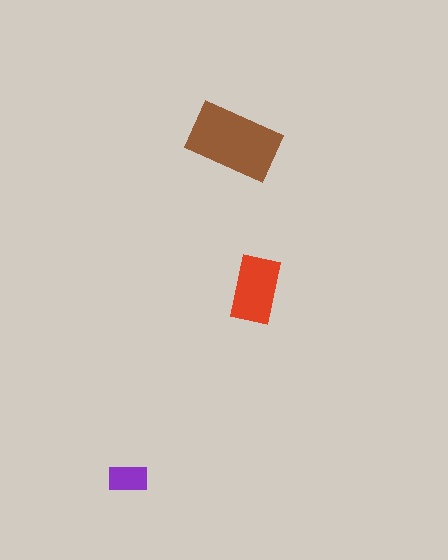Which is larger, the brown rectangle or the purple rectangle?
The brown one.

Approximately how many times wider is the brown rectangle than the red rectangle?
About 1.5 times wider.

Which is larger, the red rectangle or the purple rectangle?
The red one.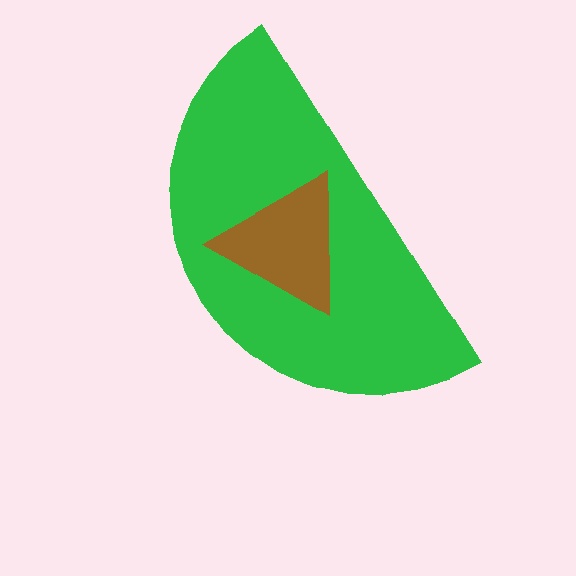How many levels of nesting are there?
2.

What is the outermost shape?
The green semicircle.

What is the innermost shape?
The brown triangle.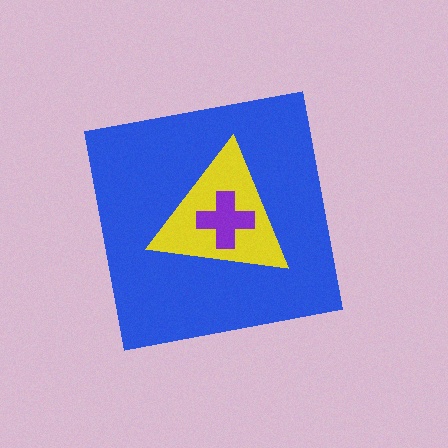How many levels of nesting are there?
3.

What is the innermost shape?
The purple cross.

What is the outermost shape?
The blue square.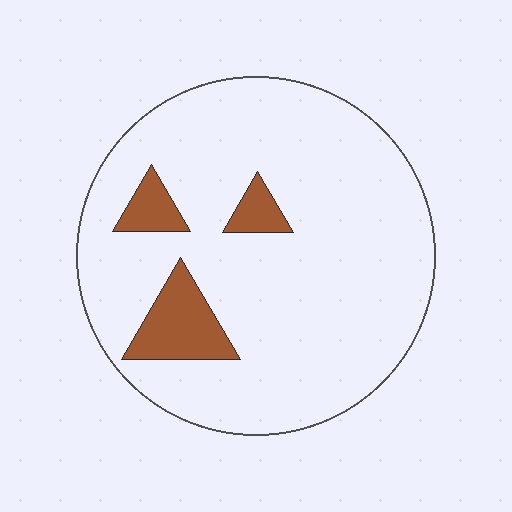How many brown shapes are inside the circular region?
3.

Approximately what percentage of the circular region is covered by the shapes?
Approximately 10%.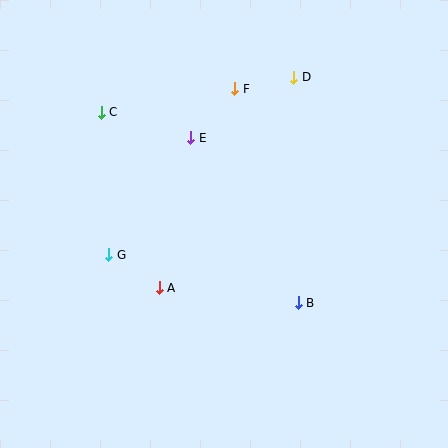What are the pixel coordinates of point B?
Point B is at (298, 303).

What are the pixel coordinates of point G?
Point G is at (109, 255).